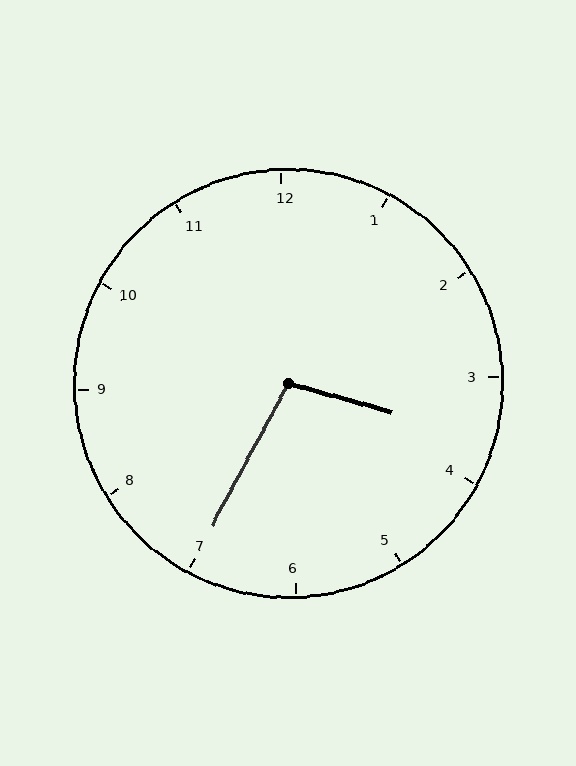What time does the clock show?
3:35.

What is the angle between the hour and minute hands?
Approximately 102 degrees.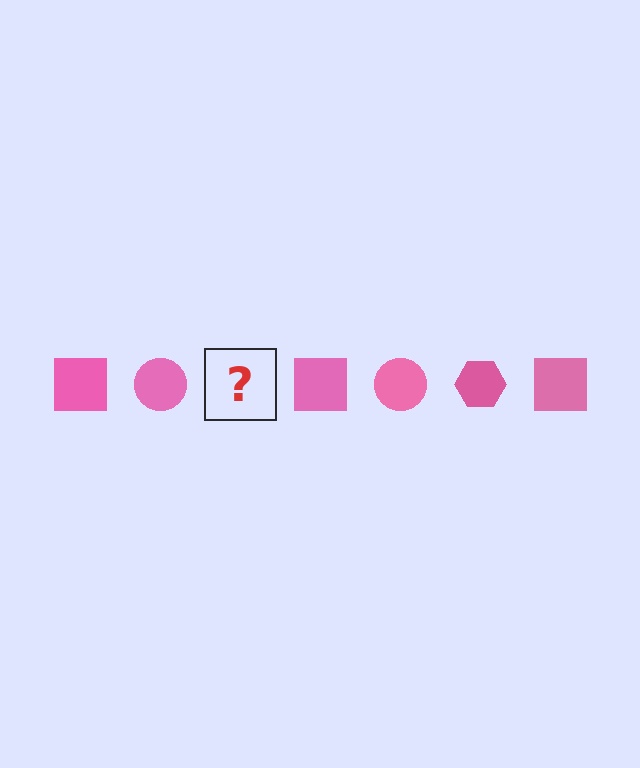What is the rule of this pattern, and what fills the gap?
The rule is that the pattern cycles through square, circle, hexagon shapes in pink. The gap should be filled with a pink hexagon.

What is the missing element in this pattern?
The missing element is a pink hexagon.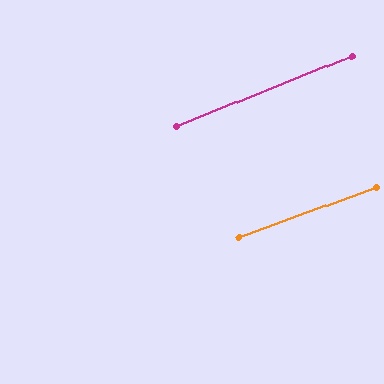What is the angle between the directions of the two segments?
Approximately 2 degrees.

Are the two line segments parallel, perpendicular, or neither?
Parallel — their directions differ by only 1.8°.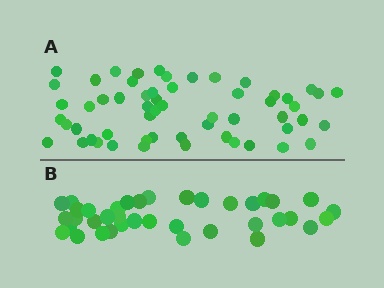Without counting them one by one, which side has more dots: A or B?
Region A (the top region) has more dots.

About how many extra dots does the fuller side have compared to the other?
Region A has approximately 20 more dots than region B.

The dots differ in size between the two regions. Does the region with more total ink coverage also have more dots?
No. Region B has more total ink coverage because its dots are larger, but region A actually contains more individual dots. Total area can be misleading — the number of items is what matters here.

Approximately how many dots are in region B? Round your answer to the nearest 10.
About 40 dots. (The exact count is 38, which rounds to 40.)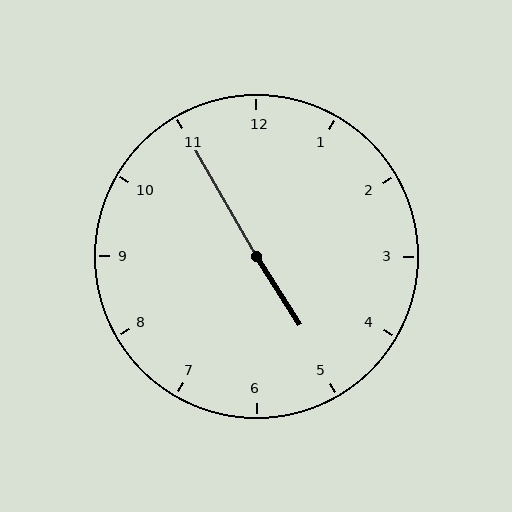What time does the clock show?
4:55.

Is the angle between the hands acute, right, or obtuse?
It is obtuse.